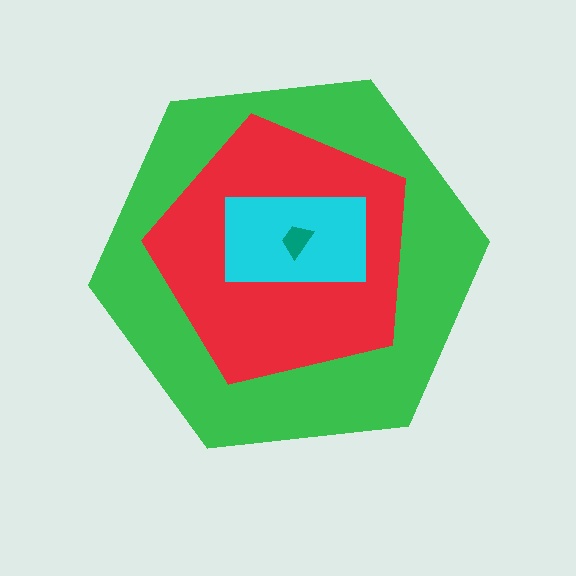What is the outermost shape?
The green hexagon.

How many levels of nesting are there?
4.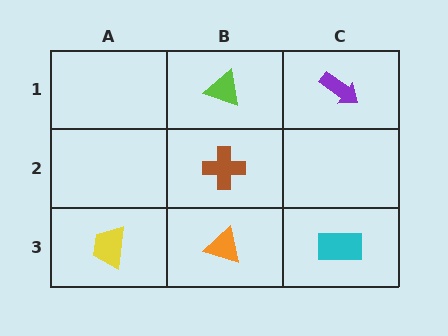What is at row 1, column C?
A purple arrow.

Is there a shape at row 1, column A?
No, that cell is empty.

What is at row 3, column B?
An orange triangle.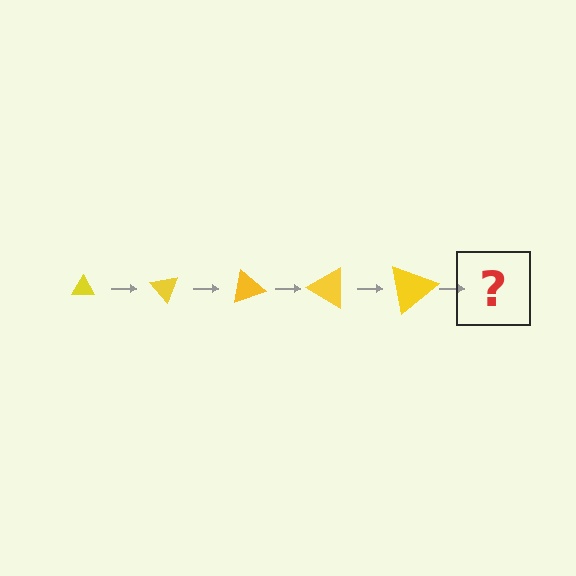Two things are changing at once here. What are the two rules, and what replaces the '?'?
The two rules are that the triangle grows larger each step and it rotates 50 degrees each step. The '?' should be a triangle, larger than the previous one and rotated 250 degrees from the start.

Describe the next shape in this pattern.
It should be a triangle, larger than the previous one and rotated 250 degrees from the start.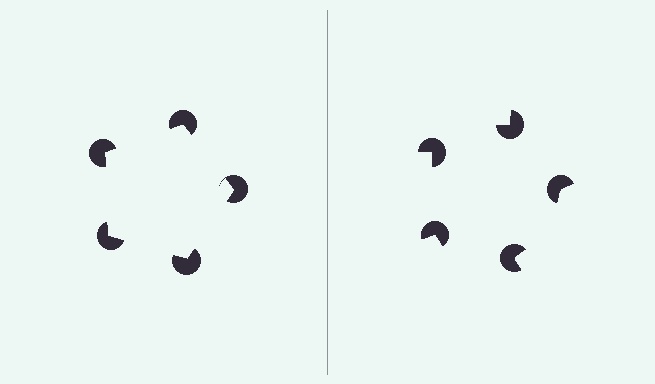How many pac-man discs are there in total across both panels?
10 — 5 on each side.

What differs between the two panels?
The pac-man discs are positioned identically on both sides; only the wedge orientations differ. On the left they align to a pentagon; on the right they are misaligned.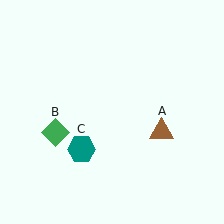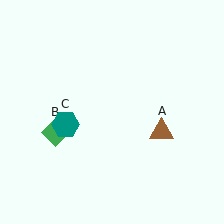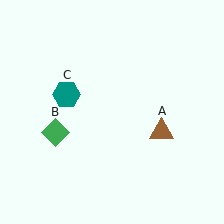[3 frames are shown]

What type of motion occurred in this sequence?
The teal hexagon (object C) rotated clockwise around the center of the scene.